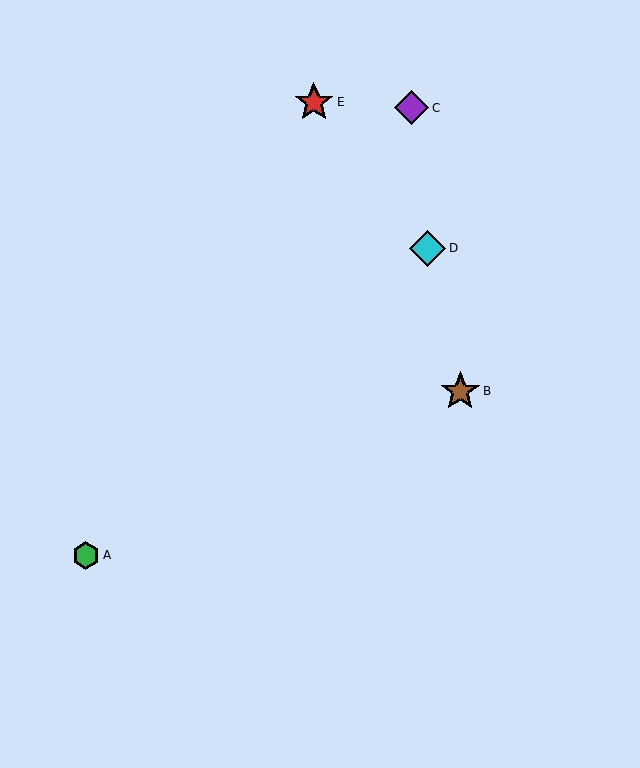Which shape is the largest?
The red star (labeled E) is the largest.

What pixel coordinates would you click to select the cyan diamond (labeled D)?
Click at (427, 248) to select the cyan diamond D.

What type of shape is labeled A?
Shape A is a green hexagon.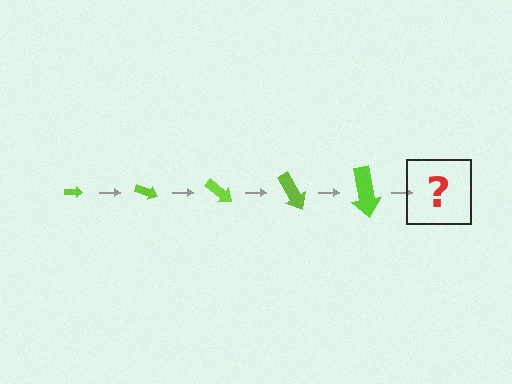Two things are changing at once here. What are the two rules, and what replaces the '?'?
The two rules are that the arrow grows larger each step and it rotates 20 degrees each step. The '?' should be an arrow, larger than the previous one and rotated 100 degrees from the start.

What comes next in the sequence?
The next element should be an arrow, larger than the previous one and rotated 100 degrees from the start.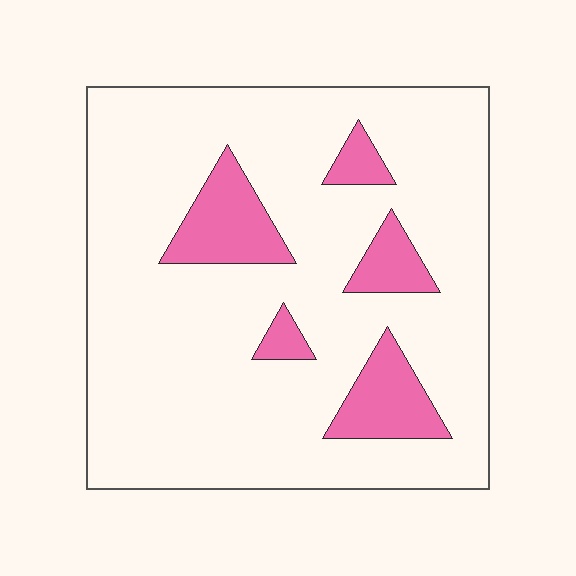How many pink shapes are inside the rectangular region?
5.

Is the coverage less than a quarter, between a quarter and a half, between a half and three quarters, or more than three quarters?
Less than a quarter.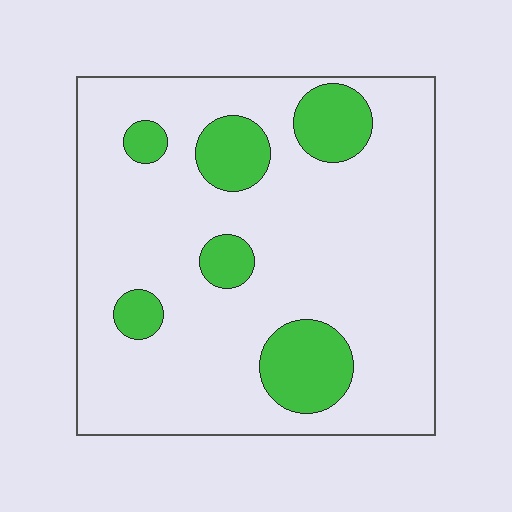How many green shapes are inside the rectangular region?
6.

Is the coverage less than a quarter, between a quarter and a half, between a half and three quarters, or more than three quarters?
Less than a quarter.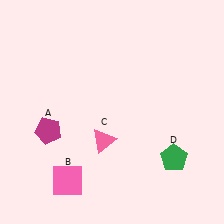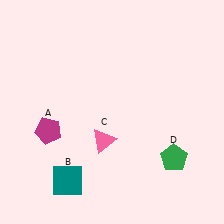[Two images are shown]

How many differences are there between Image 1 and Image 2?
There is 1 difference between the two images.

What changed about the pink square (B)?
In Image 1, B is pink. In Image 2, it changed to teal.